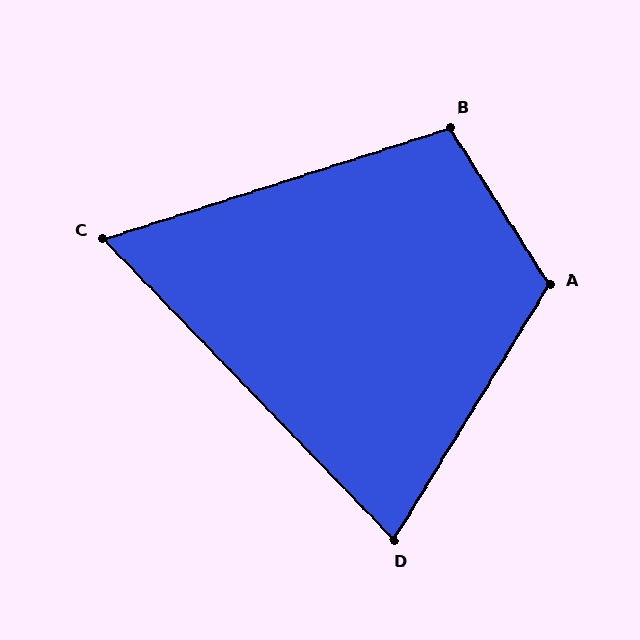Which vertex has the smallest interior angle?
C, at approximately 64 degrees.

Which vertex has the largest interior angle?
A, at approximately 116 degrees.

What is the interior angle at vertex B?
Approximately 105 degrees (obtuse).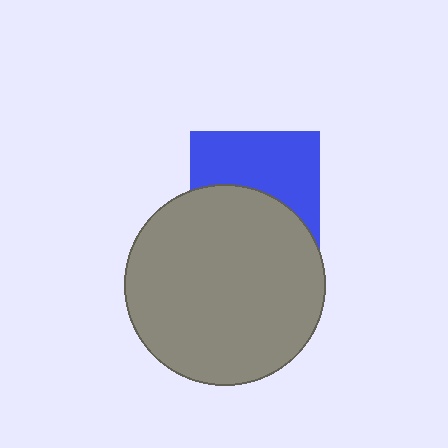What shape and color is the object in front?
The object in front is a gray circle.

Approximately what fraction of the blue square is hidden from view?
Roughly 49% of the blue square is hidden behind the gray circle.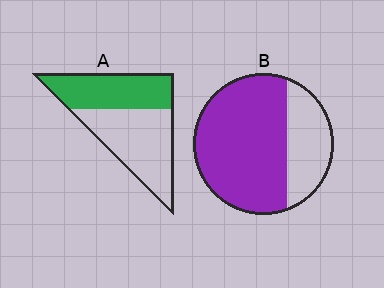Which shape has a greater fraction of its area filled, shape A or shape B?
Shape B.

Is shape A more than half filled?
No.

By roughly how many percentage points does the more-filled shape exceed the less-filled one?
By roughly 25 percentage points (B over A).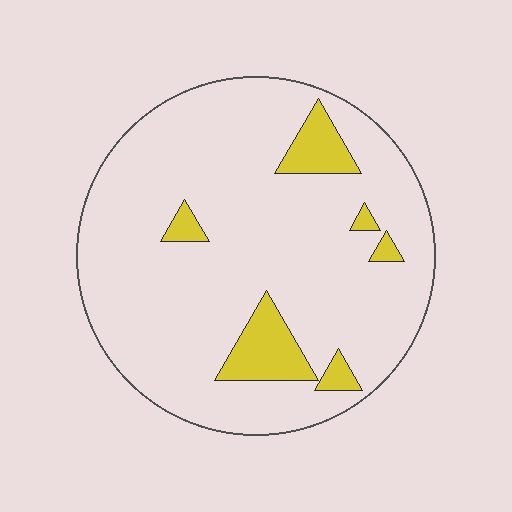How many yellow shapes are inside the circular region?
6.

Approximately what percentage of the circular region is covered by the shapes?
Approximately 10%.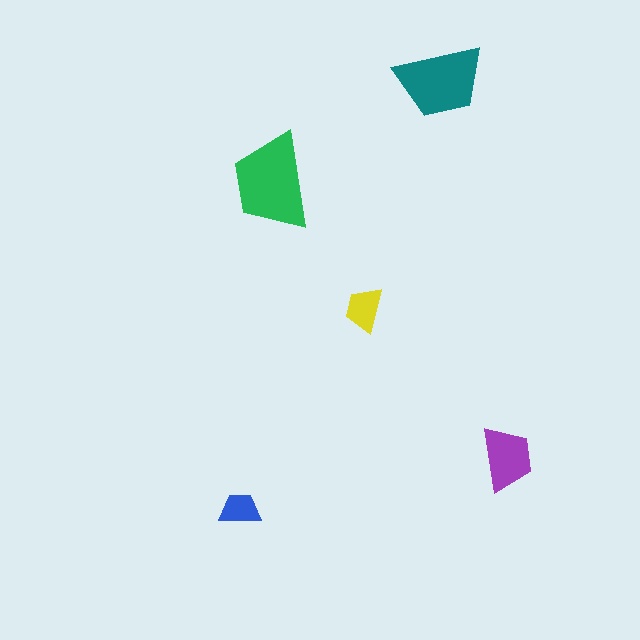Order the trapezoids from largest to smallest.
the green one, the teal one, the purple one, the yellow one, the blue one.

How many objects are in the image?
There are 5 objects in the image.